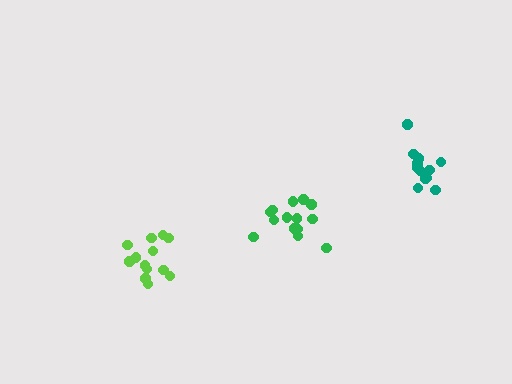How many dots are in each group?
Group 1: 13 dots, Group 2: 13 dots, Group 3: 14 dots (40 total).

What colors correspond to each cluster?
The clusters are colored: teal, lime, green.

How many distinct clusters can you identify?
There are 3 distinct clusters.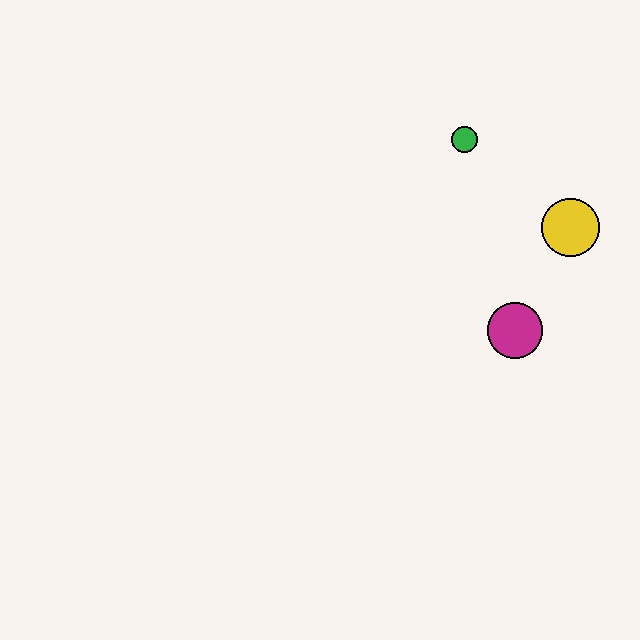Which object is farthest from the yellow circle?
The green circle is farthest from the yellow circle.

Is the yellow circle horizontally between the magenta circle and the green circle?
No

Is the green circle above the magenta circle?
Yes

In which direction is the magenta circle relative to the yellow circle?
The magenta circle is below the yellow circle.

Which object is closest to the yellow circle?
The magenta circle is closest to the yellow circle.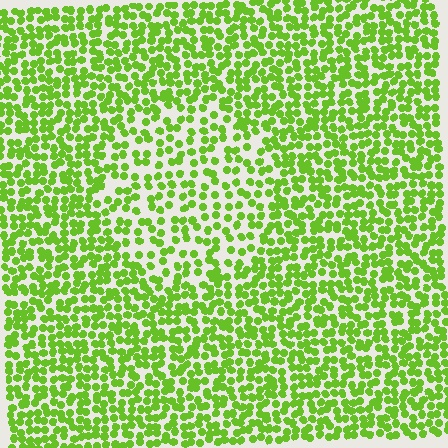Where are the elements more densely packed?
The elements are more densely packed outside the circle boundary.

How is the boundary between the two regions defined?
The boundary is defined by a change in element density (approximately 1.7x ratio). All elements are the same color, size, and shape.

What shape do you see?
I see a circle.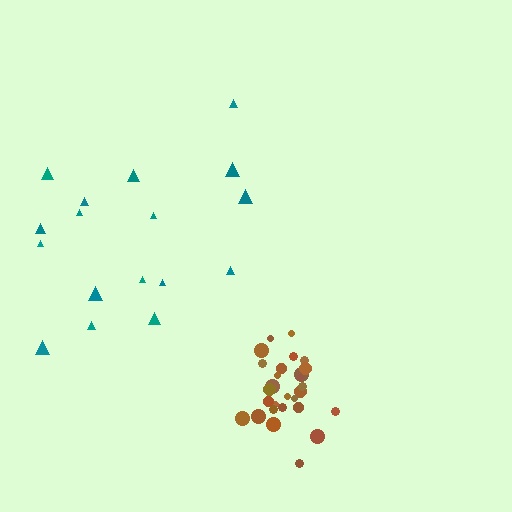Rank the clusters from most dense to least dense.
brown, teal.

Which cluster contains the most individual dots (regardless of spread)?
Brown (28).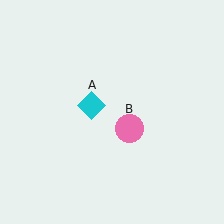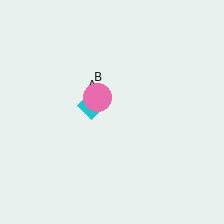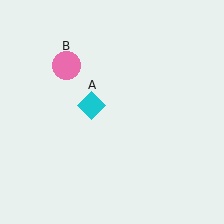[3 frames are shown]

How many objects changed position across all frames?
1 object changed position: pink circle (object B).